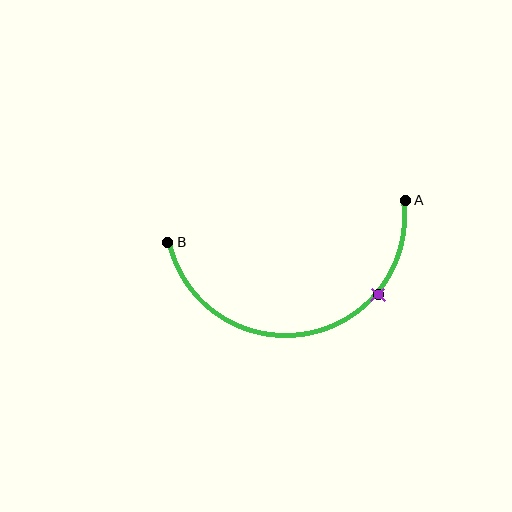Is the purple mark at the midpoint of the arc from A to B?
No. The purple mark lies on the arc but is closer to endpoint A. The arc midpoint would be at the point on the curve equidistant along the arc from both A and B.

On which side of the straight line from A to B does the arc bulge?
The arc bulges below the straight line connecting A and B.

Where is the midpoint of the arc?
The arc midpoint is the point on the curve farthest from the straight line joining A and B. It sits below that line.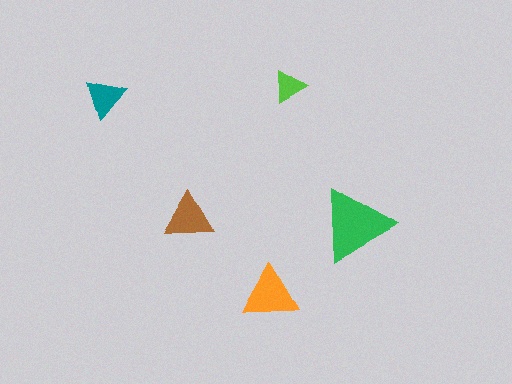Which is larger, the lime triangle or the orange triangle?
The orange one.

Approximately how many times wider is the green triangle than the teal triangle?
About 2 times wider.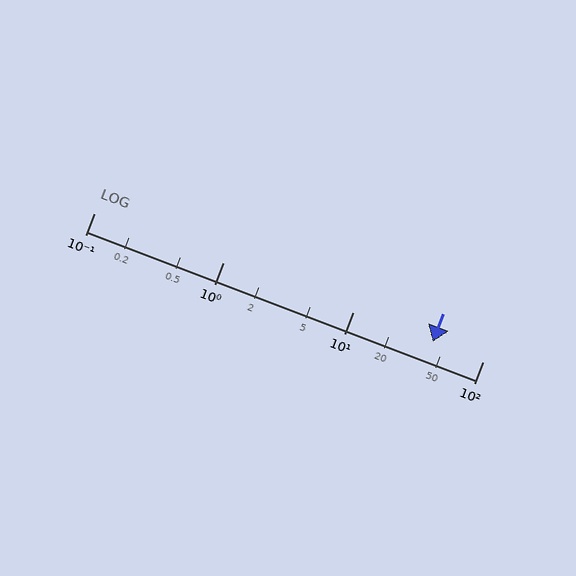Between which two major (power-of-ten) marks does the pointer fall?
The pointer is between 10 and 100.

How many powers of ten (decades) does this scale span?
The scale spans 3 decades, from 0.1 to 100.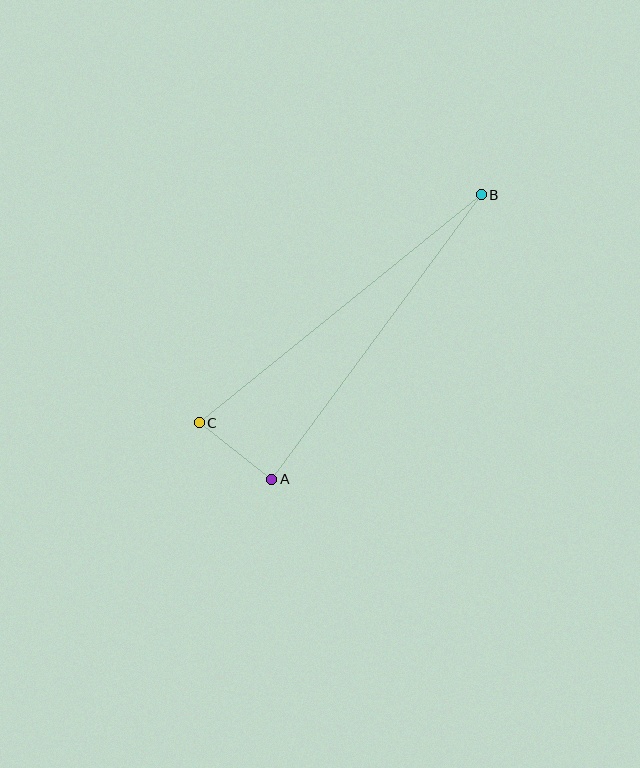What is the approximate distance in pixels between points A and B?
The distance between A and B is approximately 353 pixels.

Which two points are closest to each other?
Points A and C are closest to each other.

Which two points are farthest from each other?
Points B and C are farthest from each other.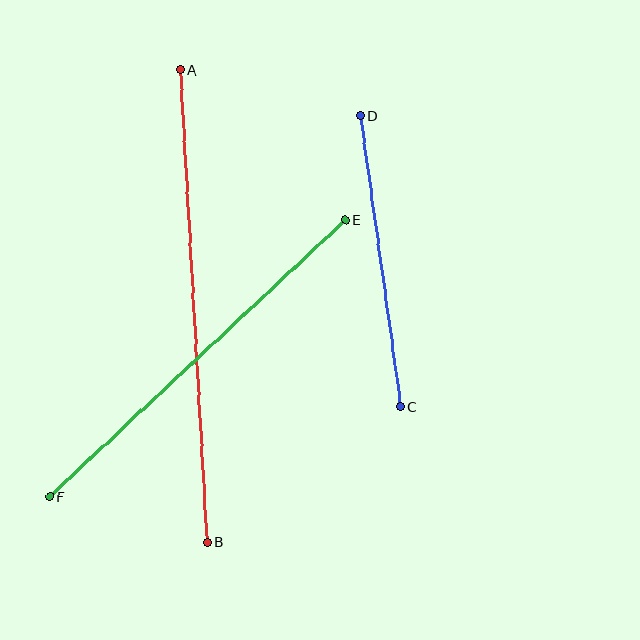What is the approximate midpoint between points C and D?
The midpoint is at approximately (381, 261) pixels.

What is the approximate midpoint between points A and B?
The midpoint is at approximately (193, 306) pixels.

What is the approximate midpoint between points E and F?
The midpoint is at approximately (197, 358) pixels.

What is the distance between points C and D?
The distance is approximately 294 pixels.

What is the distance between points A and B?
The distance is approximately 473 pixels.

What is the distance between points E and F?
The distance is approximately 405 pixels.